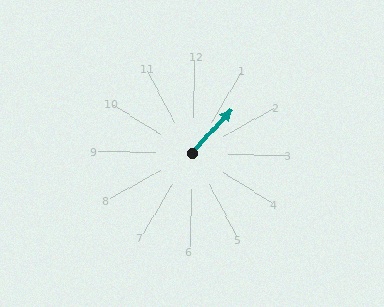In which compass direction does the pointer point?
Northeast.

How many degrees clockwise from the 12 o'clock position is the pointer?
Approximately 41 degrees.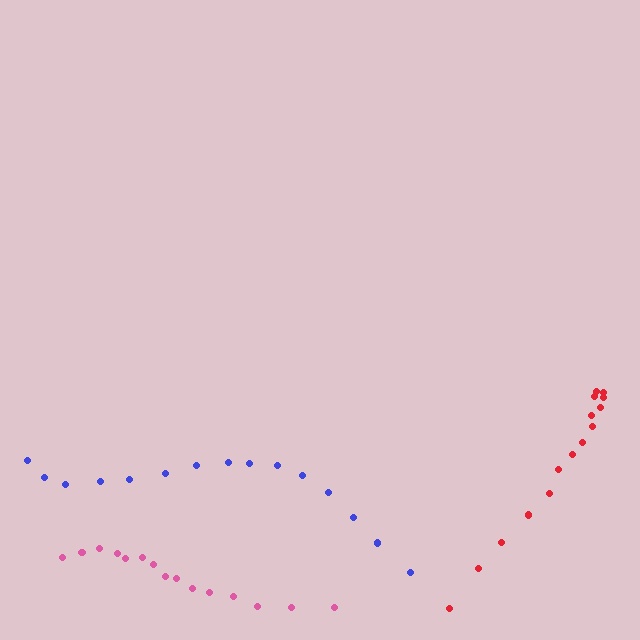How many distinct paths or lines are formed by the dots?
There are 3 distinct paths.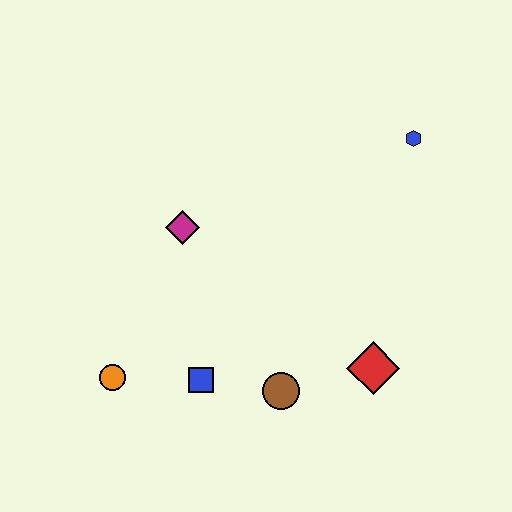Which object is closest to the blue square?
The brown circle is closest to the blue square.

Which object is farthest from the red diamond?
The orange circle is farthest from the red diamond.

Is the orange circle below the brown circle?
No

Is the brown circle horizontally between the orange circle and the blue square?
No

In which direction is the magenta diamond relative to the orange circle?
The magenta diamond is above the orange circle.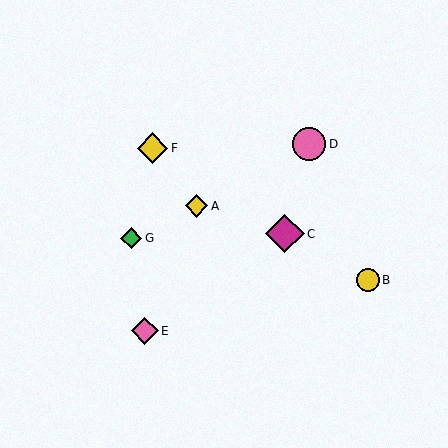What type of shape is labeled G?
Shape G is a green diamond.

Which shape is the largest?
The magenta diamond (labeled C) is the largest.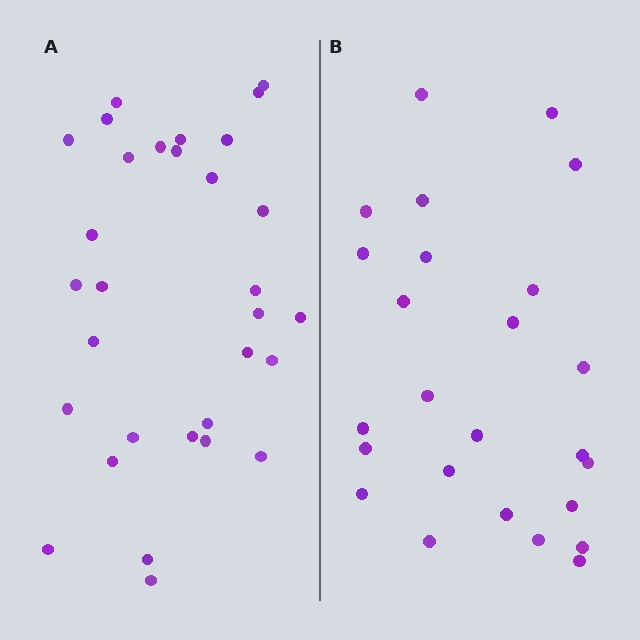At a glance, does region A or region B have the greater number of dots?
Region A (the left region) has more dots.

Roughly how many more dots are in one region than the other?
Region A has about 6 more dots than region B.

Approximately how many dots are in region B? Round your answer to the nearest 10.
About 20 dots. (The exact count is 25, which rounds to 20.)